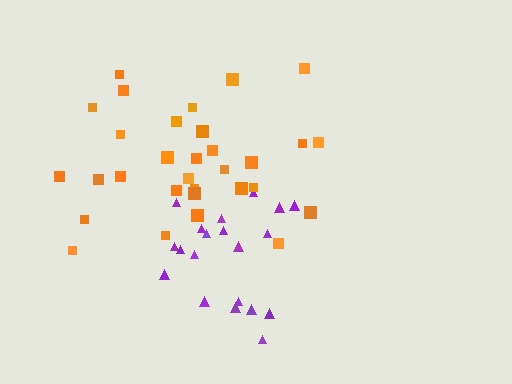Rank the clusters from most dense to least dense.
purple, orange.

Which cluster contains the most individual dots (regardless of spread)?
Orange (31).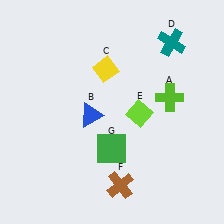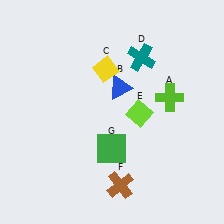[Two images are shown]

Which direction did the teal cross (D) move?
The teal cross (D) moved left.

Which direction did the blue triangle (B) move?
The blue triangle (B) moved right.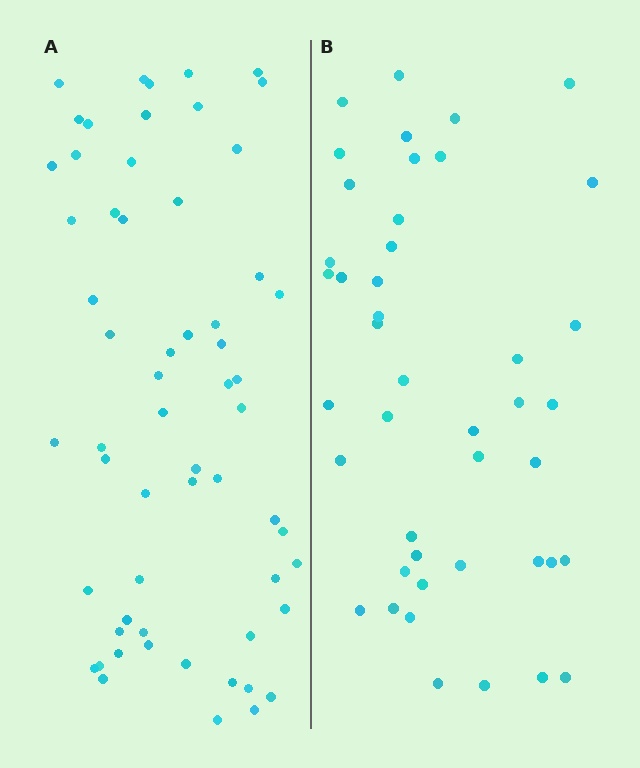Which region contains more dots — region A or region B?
Region A (the left region) has more dots.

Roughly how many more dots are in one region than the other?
Region A has approximately 15 more dots than region B.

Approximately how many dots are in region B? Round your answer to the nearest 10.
About 40 dots. (The exact count is 44, which rounds to 40.)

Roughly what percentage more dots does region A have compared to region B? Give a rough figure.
About 35% more.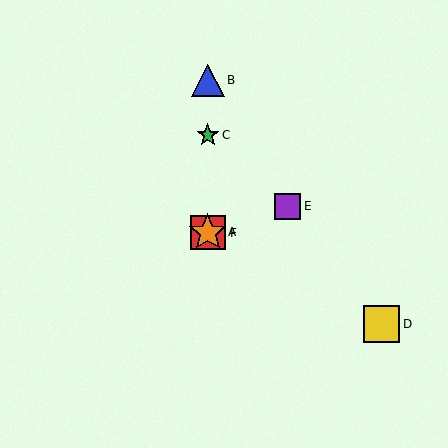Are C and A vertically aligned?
Yes, both are at x≈208.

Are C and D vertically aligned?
No, C is at x≈208 and D is at x≈382.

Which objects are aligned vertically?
Objects A, B, C, F are aligned vertically.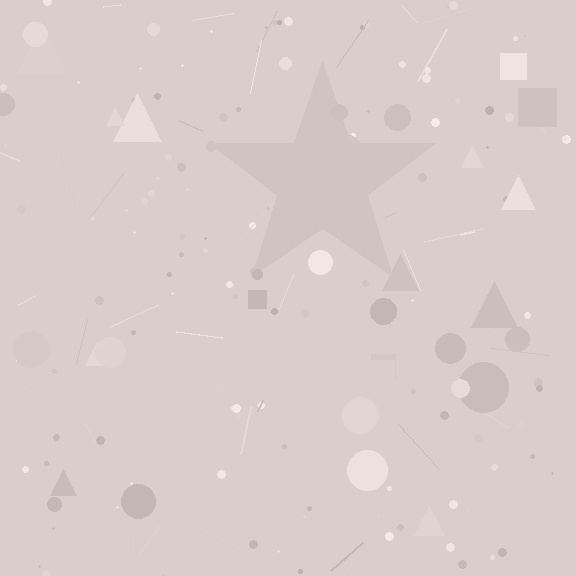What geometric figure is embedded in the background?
A star is embedded in the background.